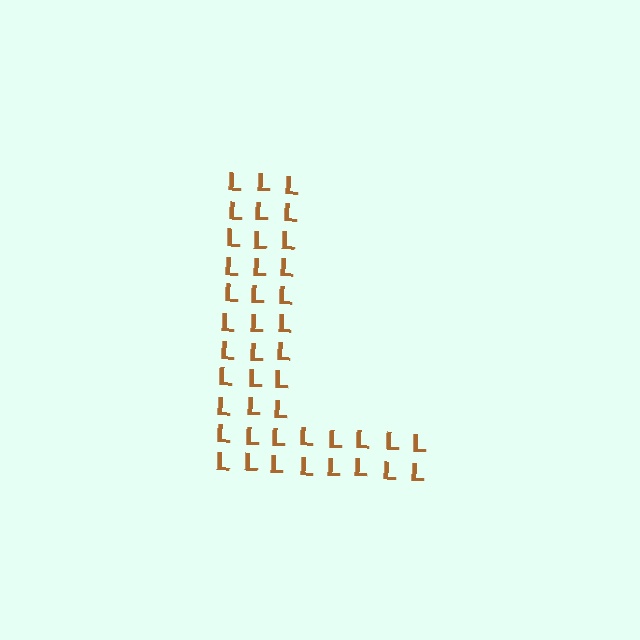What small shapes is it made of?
It is made of small letter L's.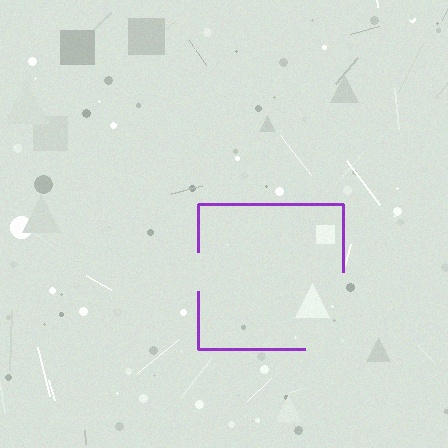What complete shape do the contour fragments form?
The contour fragments form a square.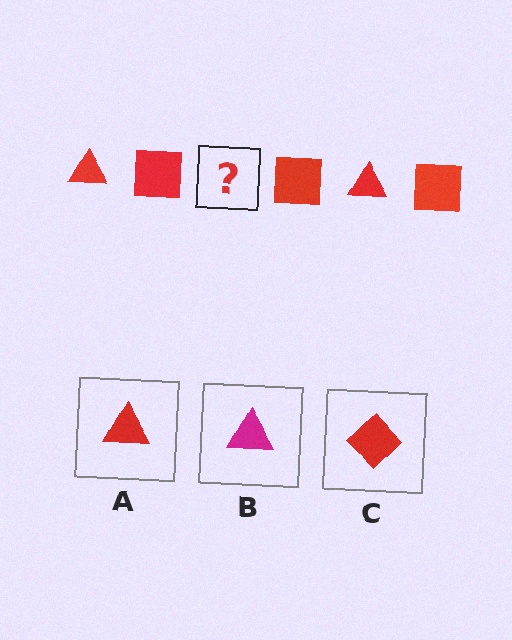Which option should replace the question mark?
Option A.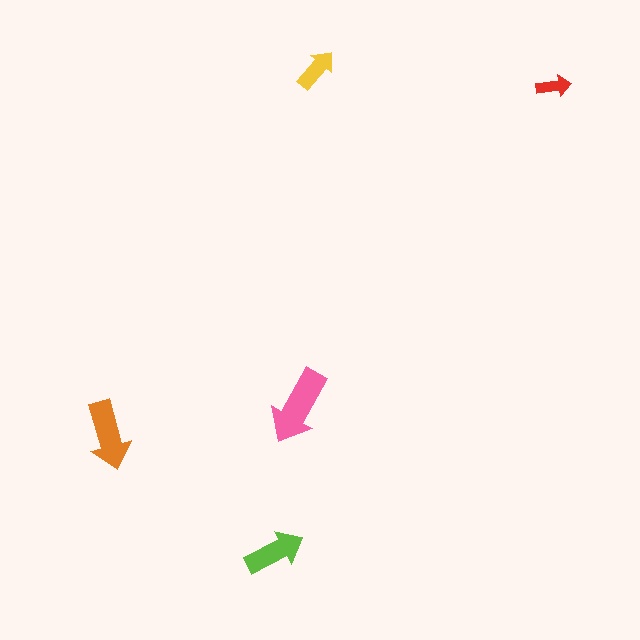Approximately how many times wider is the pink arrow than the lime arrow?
About 1.5 times wider.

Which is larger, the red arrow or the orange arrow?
The orange one.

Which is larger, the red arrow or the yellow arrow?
The yellow one.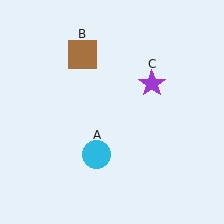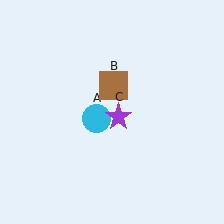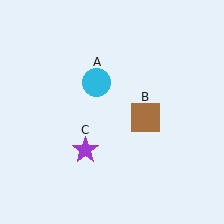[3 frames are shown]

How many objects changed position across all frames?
3 objects changed position: cyan circle (object A), brown square (object B), purple star (object C).